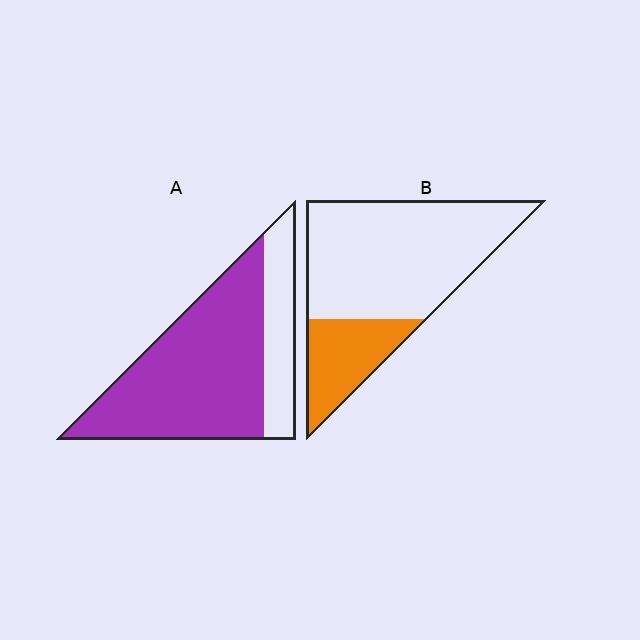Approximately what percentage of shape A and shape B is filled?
A is approximately 75% and B is approximately 25%.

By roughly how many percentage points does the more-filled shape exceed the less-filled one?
By roughly 50 percentage points (A over B).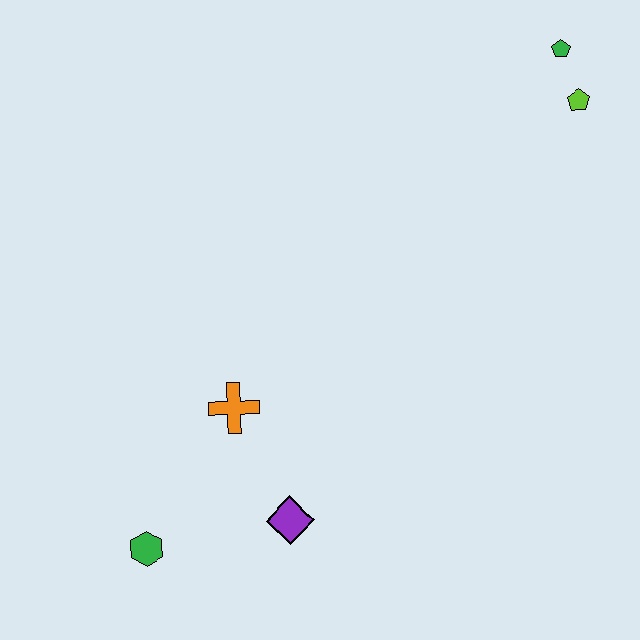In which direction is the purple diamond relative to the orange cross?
The purple diamond is below the orange cross.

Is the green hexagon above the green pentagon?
No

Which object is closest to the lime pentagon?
The green pentagon is closest to the lime pentagon.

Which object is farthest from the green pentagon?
The green hexagon is farthest from the green pentagon.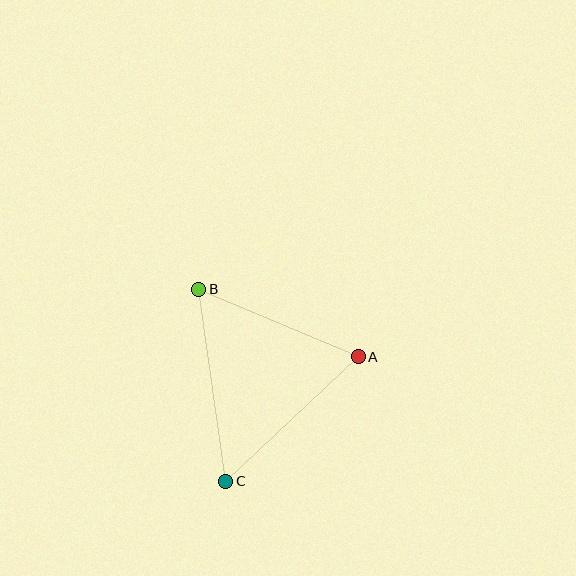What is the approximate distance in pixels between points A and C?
The distance between A and C is approximately 182 pixels.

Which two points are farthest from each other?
Points B and C are farthest from each other.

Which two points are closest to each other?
Points A and B are closest to each other.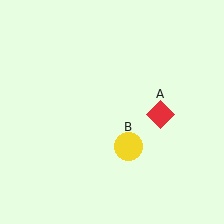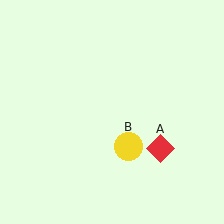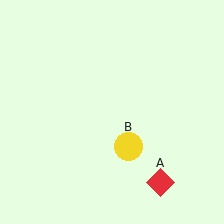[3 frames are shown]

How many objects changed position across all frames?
1 object changed position: red diamond (object A).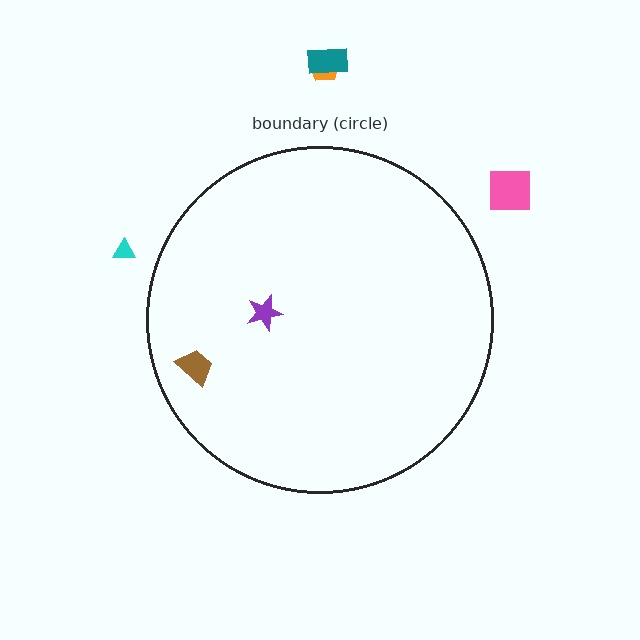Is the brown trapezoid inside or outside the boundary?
Inside.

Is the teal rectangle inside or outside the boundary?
Outside.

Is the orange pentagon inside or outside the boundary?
Outside.